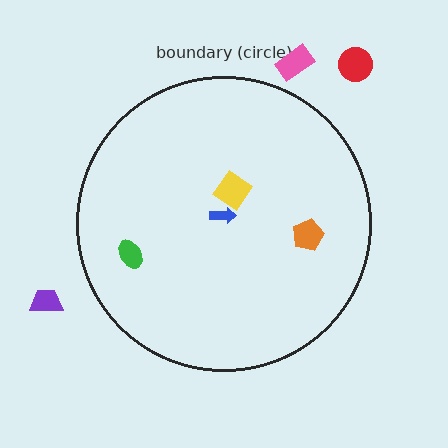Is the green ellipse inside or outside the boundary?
Inside.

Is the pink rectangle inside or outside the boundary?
Outside.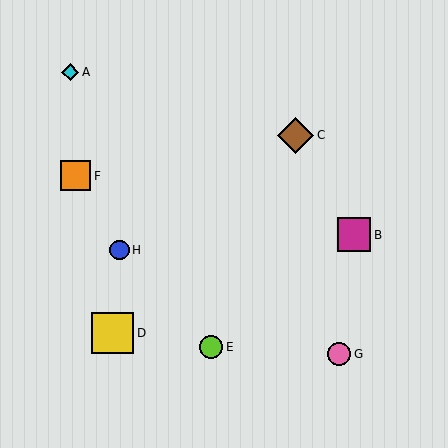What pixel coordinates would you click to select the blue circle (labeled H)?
Click at (119, 250) to select the blue circle H.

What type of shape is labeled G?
Shape G is a pink circle.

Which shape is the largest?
The yellow square (labeled D) is the largest.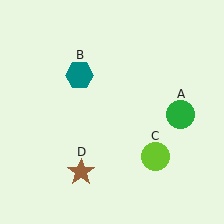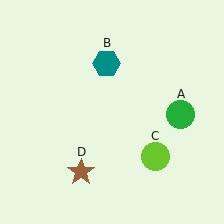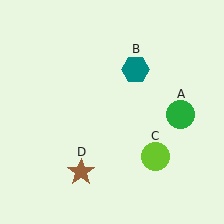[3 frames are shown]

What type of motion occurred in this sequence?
The teal hexagon (object B) rotated clockwise around the center of the scene.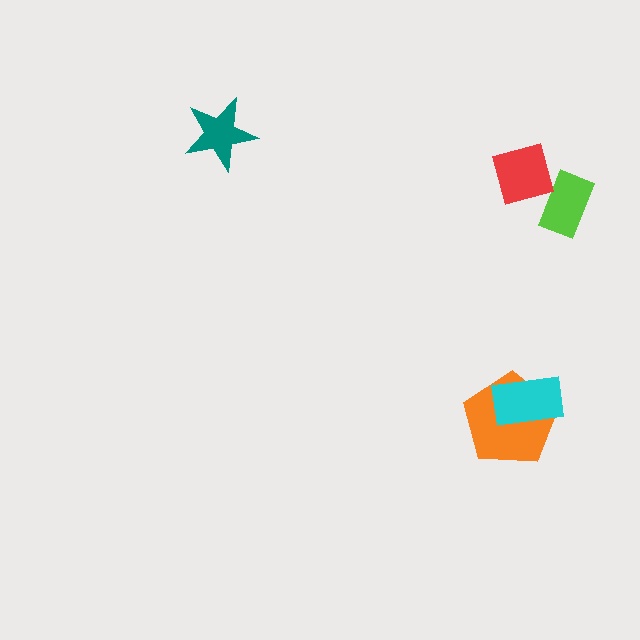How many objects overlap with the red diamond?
1 object overlaps with the red diamond.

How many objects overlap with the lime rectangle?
1 object overlaps with the lime rectangle.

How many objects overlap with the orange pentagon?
1 object overlaps with the orange pentagon.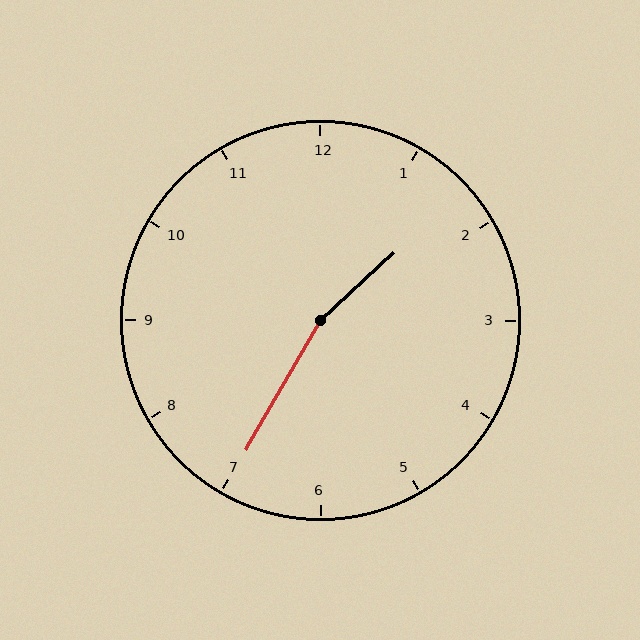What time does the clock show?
1:35.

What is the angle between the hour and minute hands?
Approximately 162 degrees.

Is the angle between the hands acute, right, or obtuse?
It is obtuse.